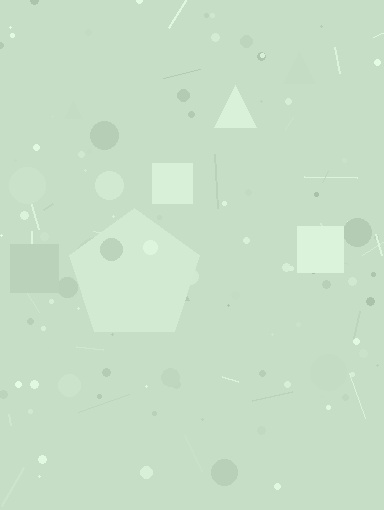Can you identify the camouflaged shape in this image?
The camouflaged shape is a pentagon.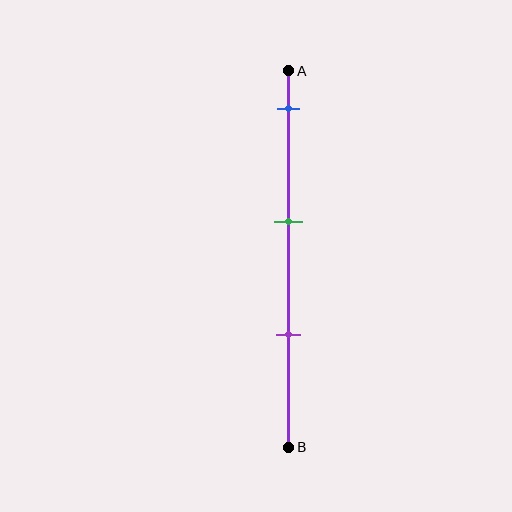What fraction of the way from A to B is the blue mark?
The blue mark is approximately 10% (0.1) of the way from A to B.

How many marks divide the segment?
There are 3 marks dividing the segment.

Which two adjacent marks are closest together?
The green and purple marks are the closest adjacent pair.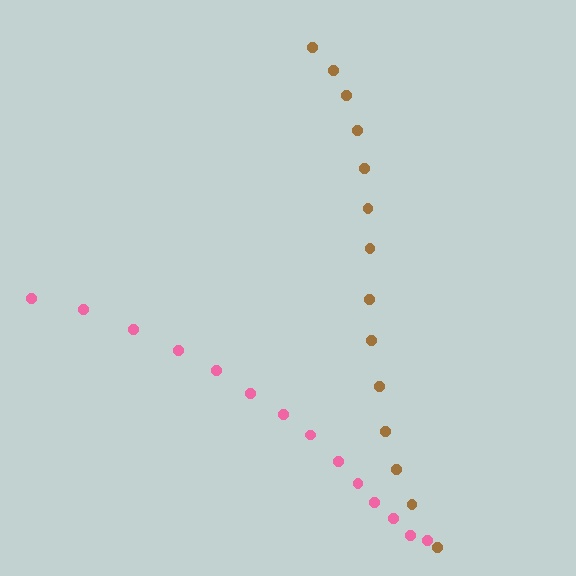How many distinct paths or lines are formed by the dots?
There are 2 distinct paths.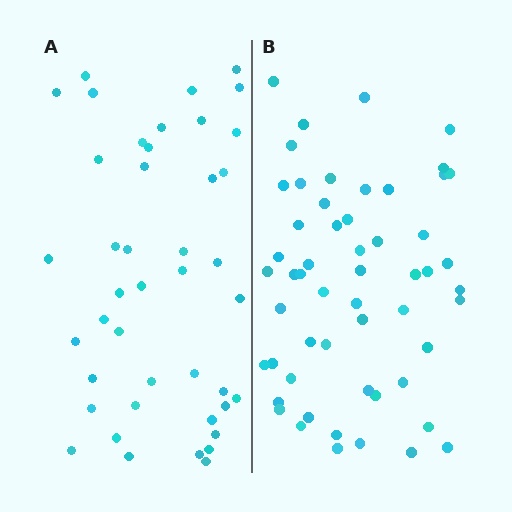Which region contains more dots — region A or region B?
Region B (the right region) has more dots.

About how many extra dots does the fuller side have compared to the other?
Region B has roughly 12 or so more dots than region A.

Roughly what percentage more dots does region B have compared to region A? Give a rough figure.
About 30% more.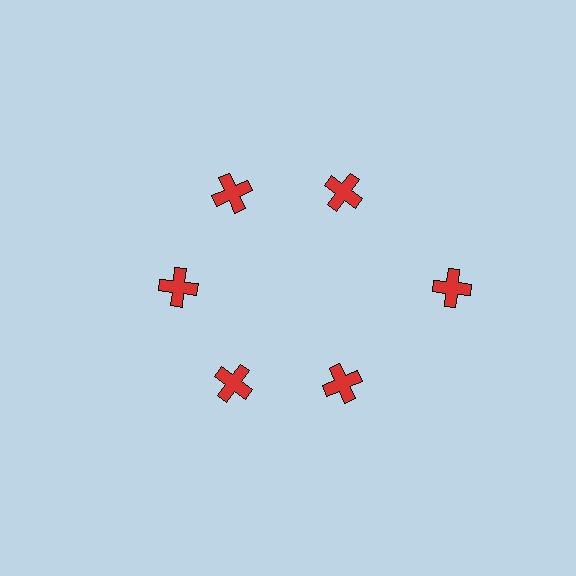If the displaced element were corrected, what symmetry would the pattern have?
It would have 6-fold rotational symmetry — the pattern would map onto itself every 60 degrees.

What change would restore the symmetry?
The symmetry would be restored by moving it inward, back onto the ring so that all 6 crosses sit at equal angles and equal distance from the center.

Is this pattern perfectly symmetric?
No. The 6 red crosses are arranged in a ring, but one element near the 3 o'clock position is pushed outward from the center, breaking the 6-fold rotational symmetry.